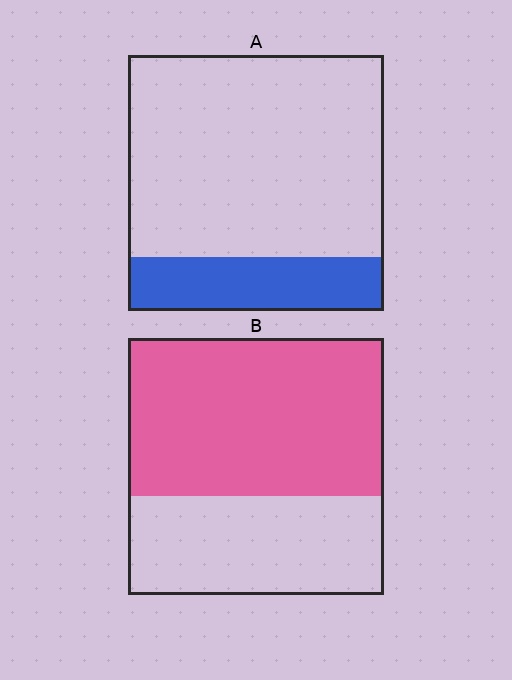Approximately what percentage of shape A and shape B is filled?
A is approximately 20% and B is approximately 60%.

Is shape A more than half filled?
No.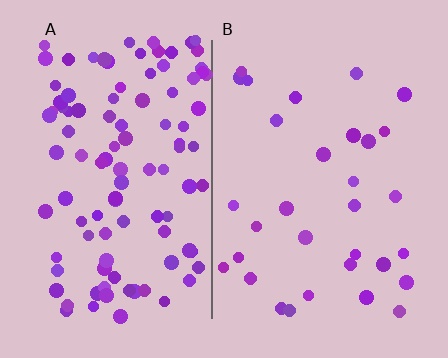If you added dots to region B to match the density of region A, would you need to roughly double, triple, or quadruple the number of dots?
Approximately triple.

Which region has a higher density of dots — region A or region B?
A (the left).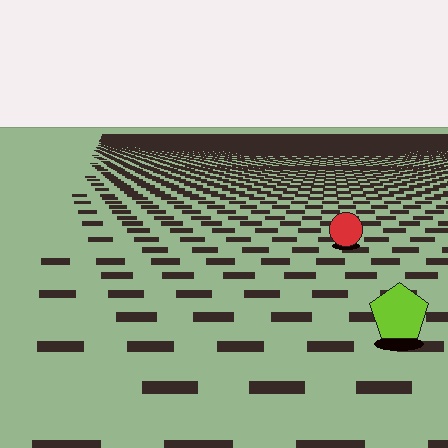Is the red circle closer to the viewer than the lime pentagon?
No. The lime pentagon is closer — you can tell from the texture gradient: the ground texture is coarser near it.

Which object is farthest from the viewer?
The red circle is farthest from the viewer. It appears smaller and the ground texture around it is denser.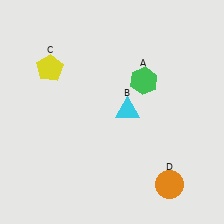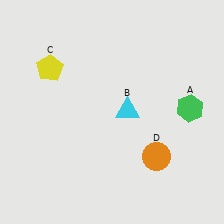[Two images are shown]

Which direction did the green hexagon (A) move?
The green hexagon (A) moved right.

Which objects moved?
The objects that moved are: the green hexagon (A), the orange circle (D).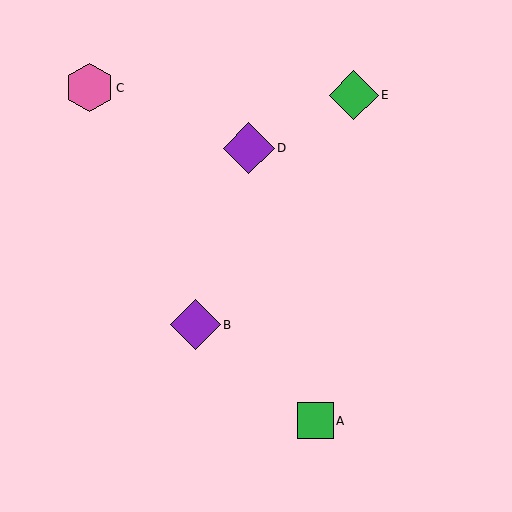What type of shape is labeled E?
Shape E is a green diamond.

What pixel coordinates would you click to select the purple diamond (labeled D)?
Click at (249, 148) to select the purple diamond D.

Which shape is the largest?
The purple diamond (labeled D) is the largest.